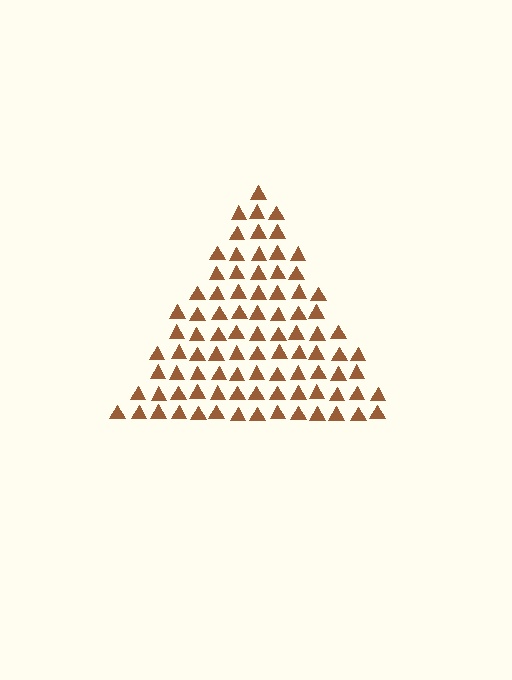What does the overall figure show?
The overall figure shows a triangle.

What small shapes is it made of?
It is made of small triangles.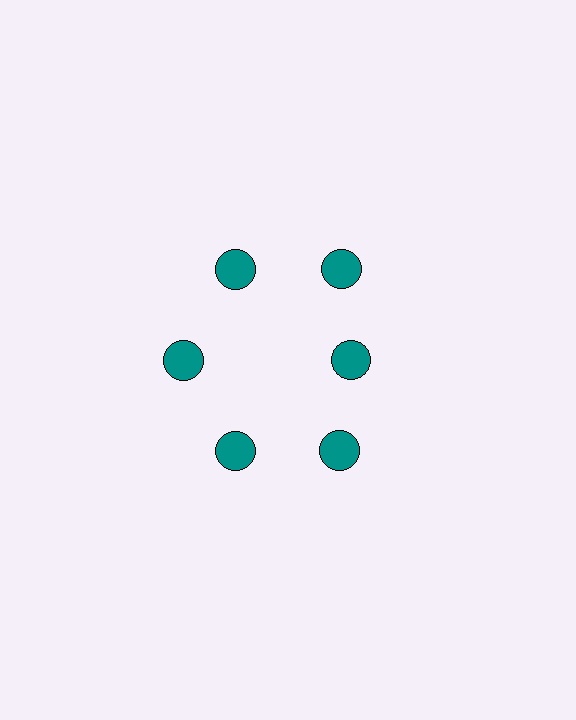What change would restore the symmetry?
The symmetry would be restored by moving it outward, back onto the ring so that all 6 circles sit at equal angles and equal distance from the center.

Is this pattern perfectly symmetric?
No. The 6 teal circles are arranged in a ring, but one element near the 3 o'clock position is pulled inward toward the center, breaking the 6-fold rotational symmetry.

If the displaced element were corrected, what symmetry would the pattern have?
It would have 6-fold rotational symmetry — the pattern would map onto itself every 60 degrees.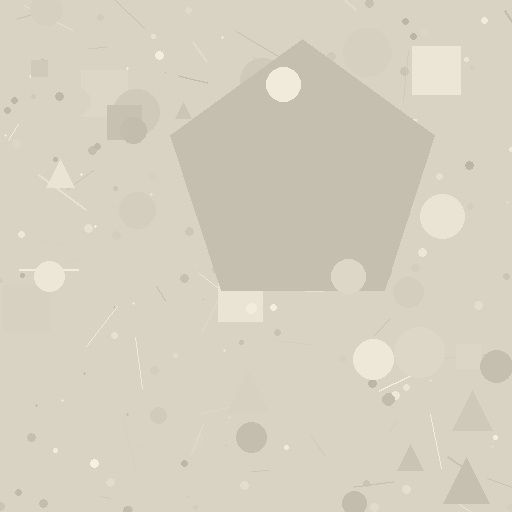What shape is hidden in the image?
A pentagon is hidden in the image.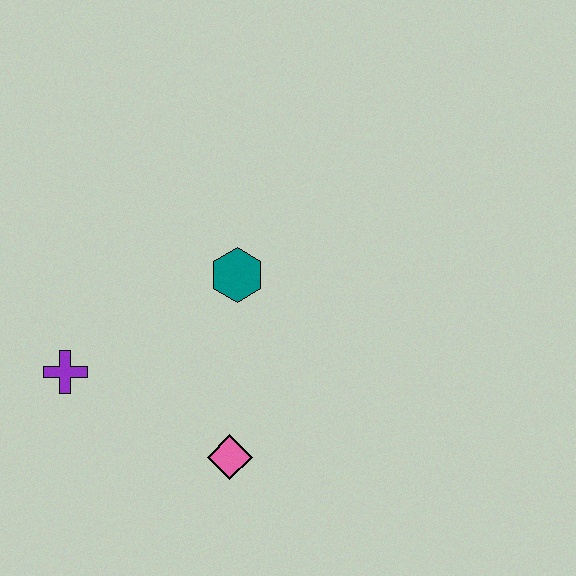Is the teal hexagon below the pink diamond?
No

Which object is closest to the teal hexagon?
The pink diamond is closest to the teal hexagon.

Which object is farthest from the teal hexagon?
The purple cross is farthest from the teal hexagon.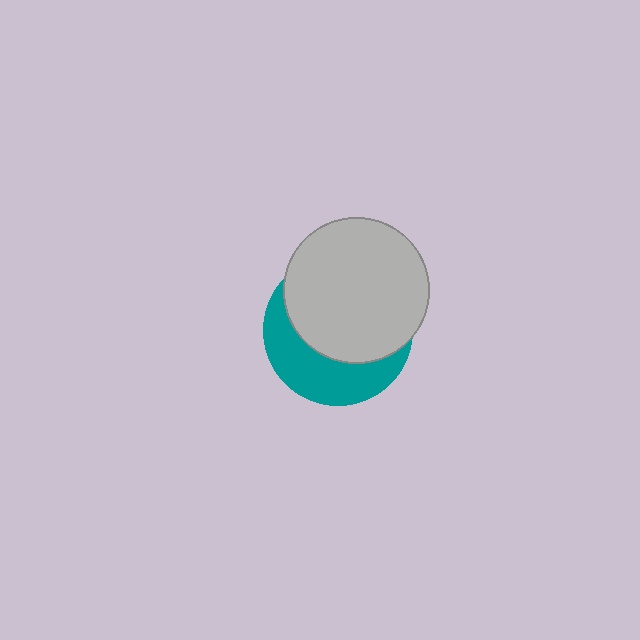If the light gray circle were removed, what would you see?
You would see the complete teal circle.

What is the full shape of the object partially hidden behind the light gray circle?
The partially hidden object is a teal circle.